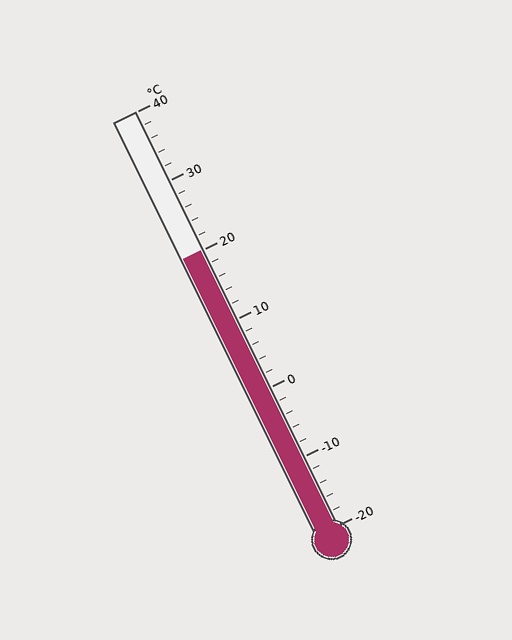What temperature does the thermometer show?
The thermometer shows approximately 20°C.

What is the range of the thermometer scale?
The thermometer scale ranges from -20°C to 40°C.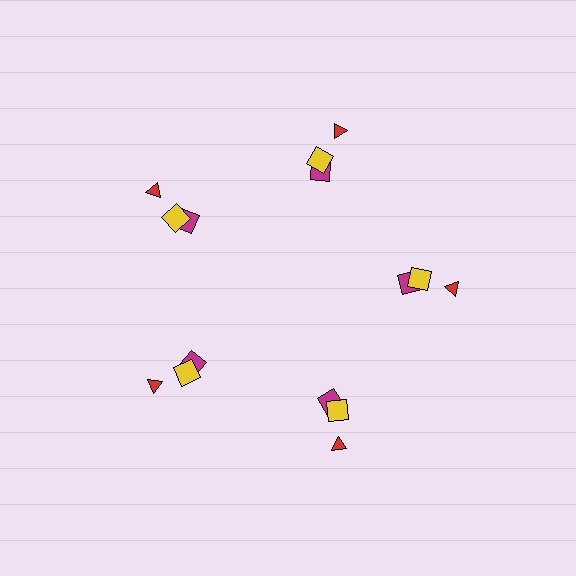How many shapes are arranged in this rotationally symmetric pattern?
There are 15 shapes, arranged in 5 groups of 3.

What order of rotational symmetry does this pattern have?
This pattern has 5-fold rotational symmetry.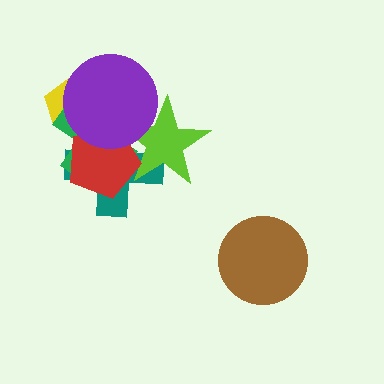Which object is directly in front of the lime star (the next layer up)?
The red pentagon is directly in front of the lime star.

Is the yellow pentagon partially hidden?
Yes, it is partially covered by another shape.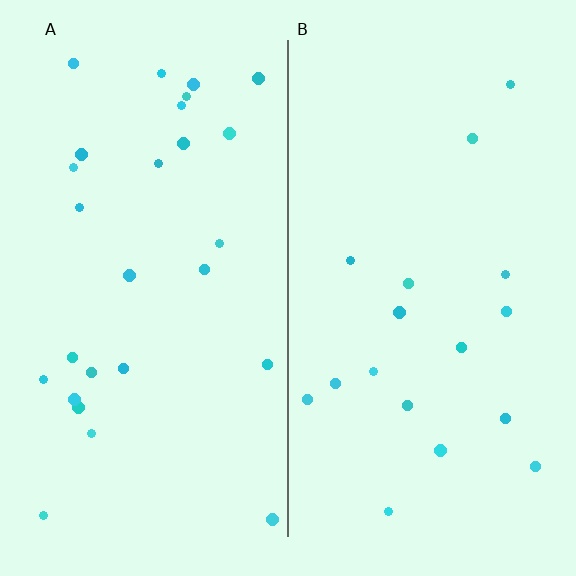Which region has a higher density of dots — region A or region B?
A (the left).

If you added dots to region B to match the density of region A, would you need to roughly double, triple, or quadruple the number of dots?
Approximately double.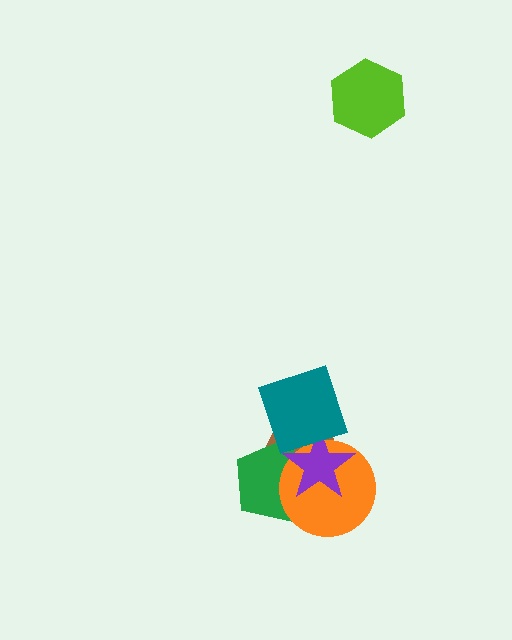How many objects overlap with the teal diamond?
4 objects overlap with the teal diamond.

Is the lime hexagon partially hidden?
No, no other shape covers it.